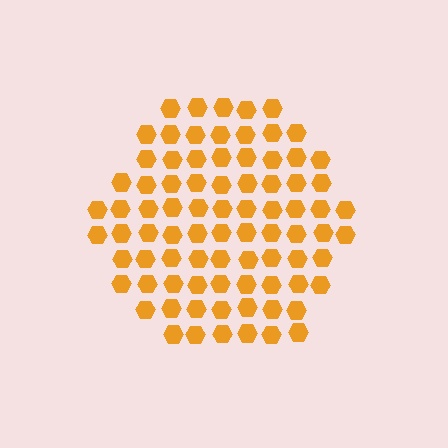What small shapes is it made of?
It is made of small hexagons.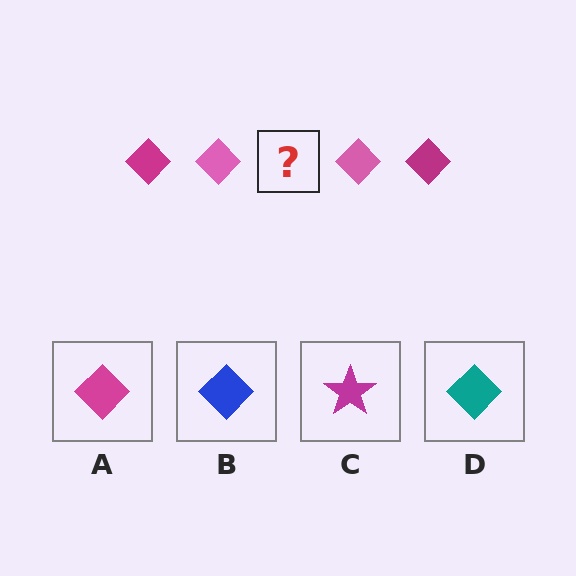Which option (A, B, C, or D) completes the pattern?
A.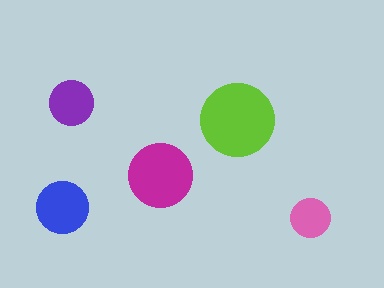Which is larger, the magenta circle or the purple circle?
The magenta one.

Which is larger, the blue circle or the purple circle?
The blue one.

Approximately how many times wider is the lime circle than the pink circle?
About 2 times wider.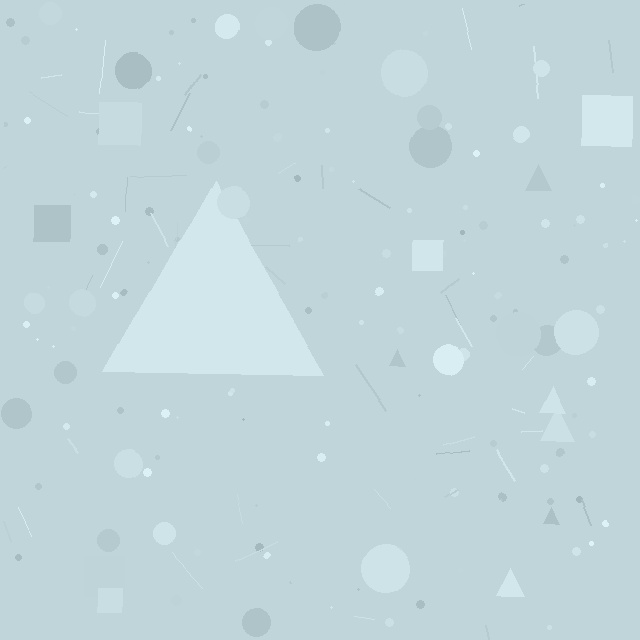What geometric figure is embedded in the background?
A triangle is embedded in the background.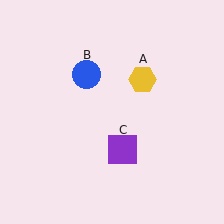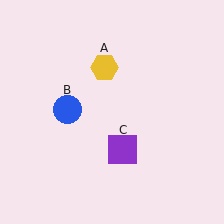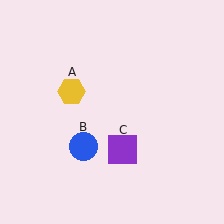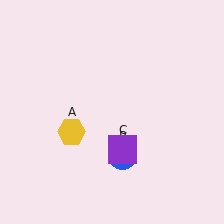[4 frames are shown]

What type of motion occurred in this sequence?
The yellow hexagon (object A), blue circle (object B) rotated counterclockwise around the center of the scene.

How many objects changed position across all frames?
2 objects changed position: yellow hexagon (object A), blue circle (object B).